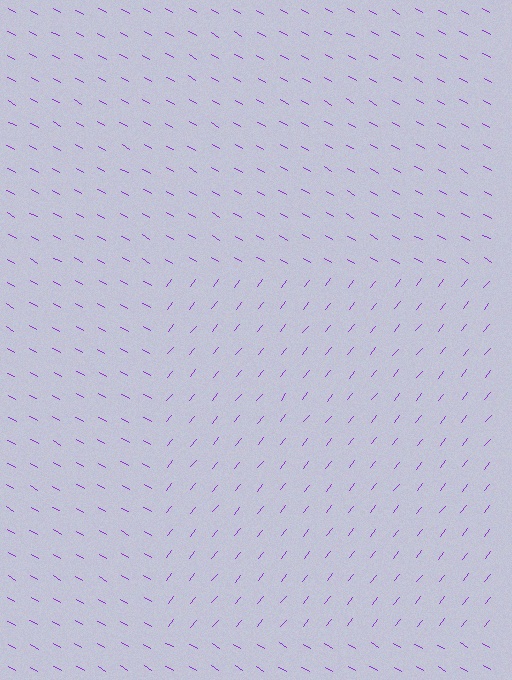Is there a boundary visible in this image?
Yes, there is a texture boundary formed by a change in line orientation.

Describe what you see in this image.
The image is filled with small purple line segments. A rectangle region in the image has lines oriented differently from the surrounding lines, creating a visible texture boundary.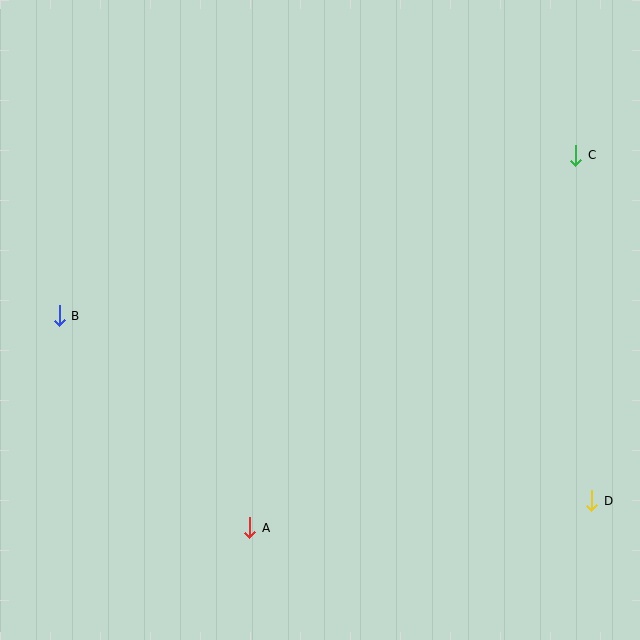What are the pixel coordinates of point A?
Point A is at (250, 528).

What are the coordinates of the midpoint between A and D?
The midpoint between A and D is at (421, 514).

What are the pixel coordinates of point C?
Point C is at (576, 155).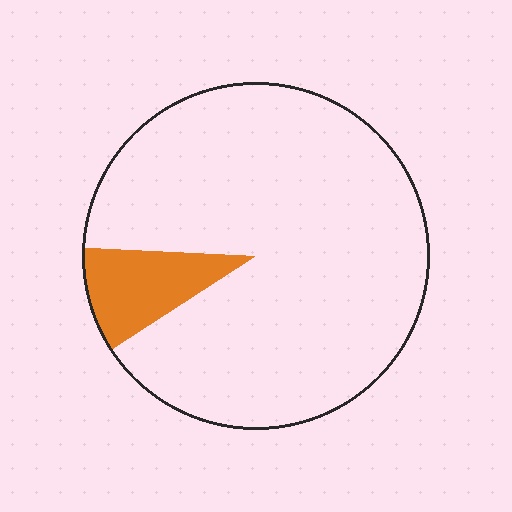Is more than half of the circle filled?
No.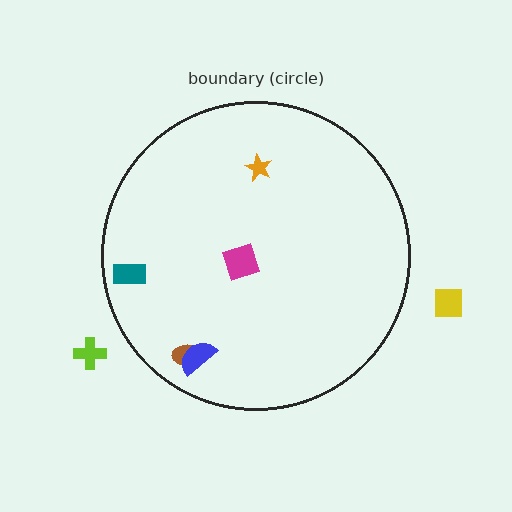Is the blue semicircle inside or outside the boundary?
Inside.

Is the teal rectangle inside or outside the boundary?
Inside.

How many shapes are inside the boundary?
5 inside, 2 outside.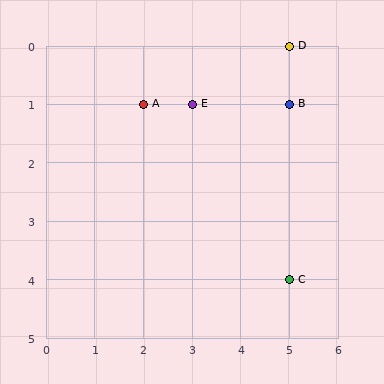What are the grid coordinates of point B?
Point B is at grid coordinates (5, 1).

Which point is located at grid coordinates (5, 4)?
Point C is at (5, 4).